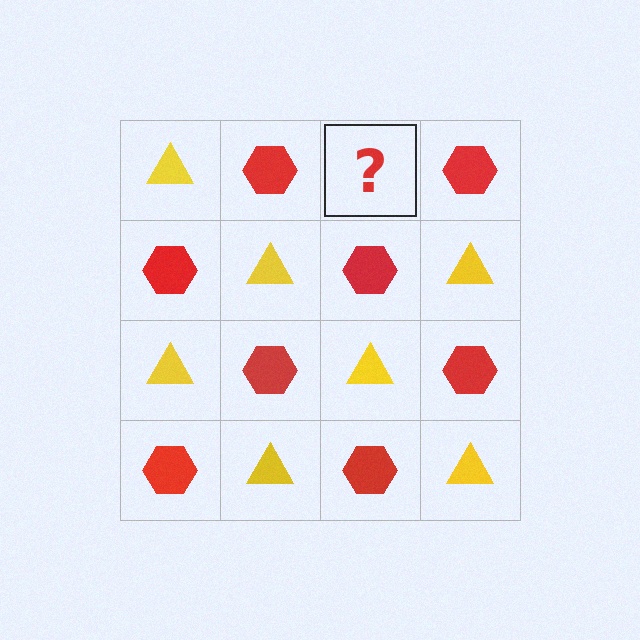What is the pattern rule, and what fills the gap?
The rule is that it alternates yellow triangle and red hexagon in a checkerboard pattern. The gap should be filled with a yellow triangle.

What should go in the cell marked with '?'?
The missing cell should contain a yellow triangle.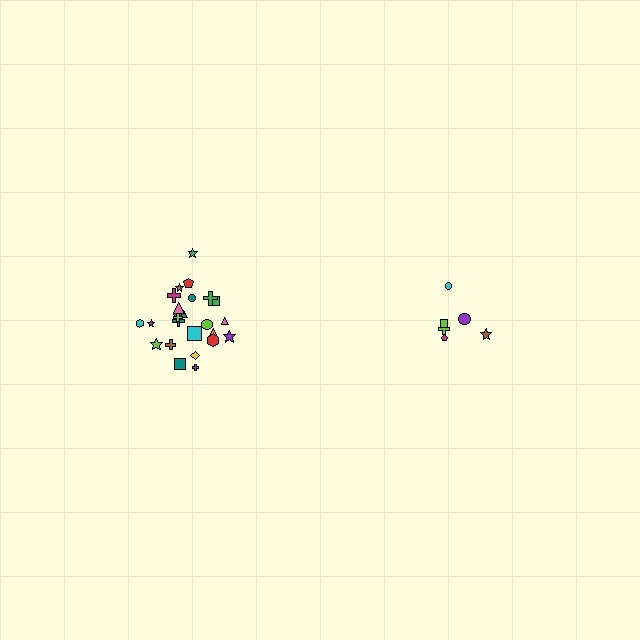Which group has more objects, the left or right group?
The left group.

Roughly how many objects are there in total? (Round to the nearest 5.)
Roughly 30 objects in total.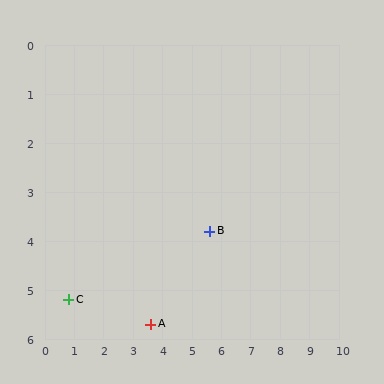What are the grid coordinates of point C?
Point C is at approximately (0.8, 5.2).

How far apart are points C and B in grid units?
Points C and B are about 5.0 grid units apart.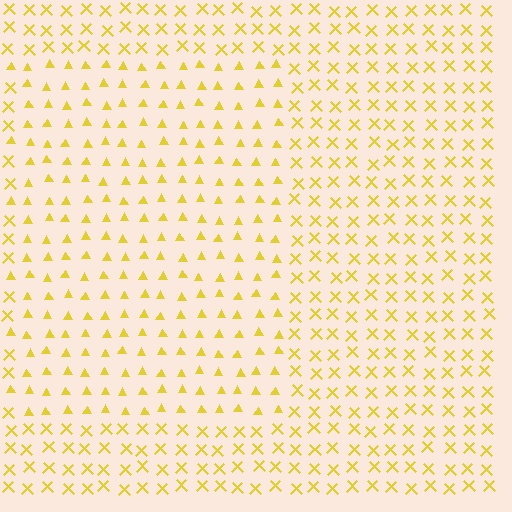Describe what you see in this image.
The image is filled with small yellow elements arranged in a uniform grid. A rectangle-shaped region contains triangles, while the surrounding area contains X marks. The boundary is defined purely by the change in element shape.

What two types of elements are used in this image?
The image uses triangles inside the rectangle region and X marks outside it.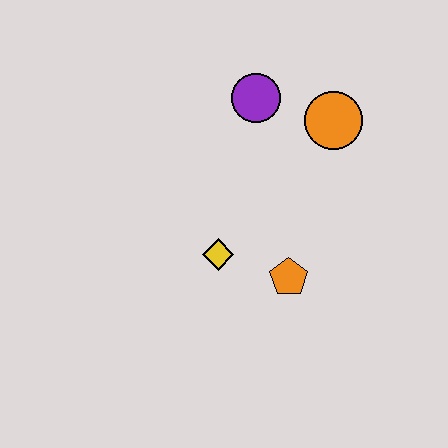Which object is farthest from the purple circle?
The orange pentagon is farthest from the purple circle.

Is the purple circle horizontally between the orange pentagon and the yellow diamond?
Yes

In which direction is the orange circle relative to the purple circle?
The orange circle is to the right of the purple circle.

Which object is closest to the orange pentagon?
The yellow diamond is closest to the orange pentagon.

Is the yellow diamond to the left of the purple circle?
Yes